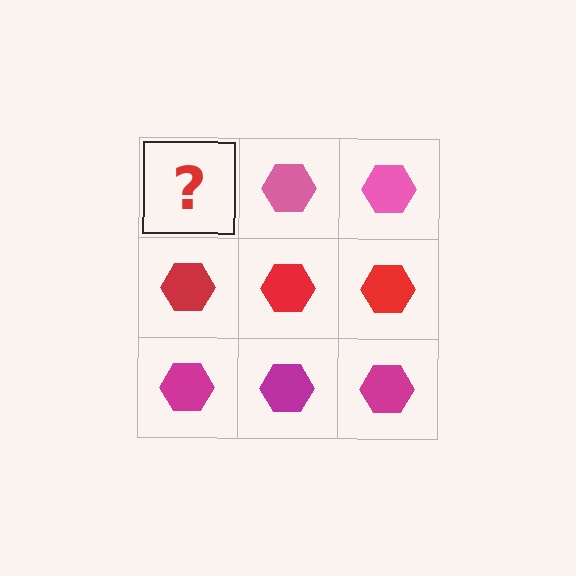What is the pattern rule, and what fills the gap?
The rule is that each row has a consistent color. The gap should be filled with a pink hexagon.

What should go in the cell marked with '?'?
The missing cell should contain a pink hexagon.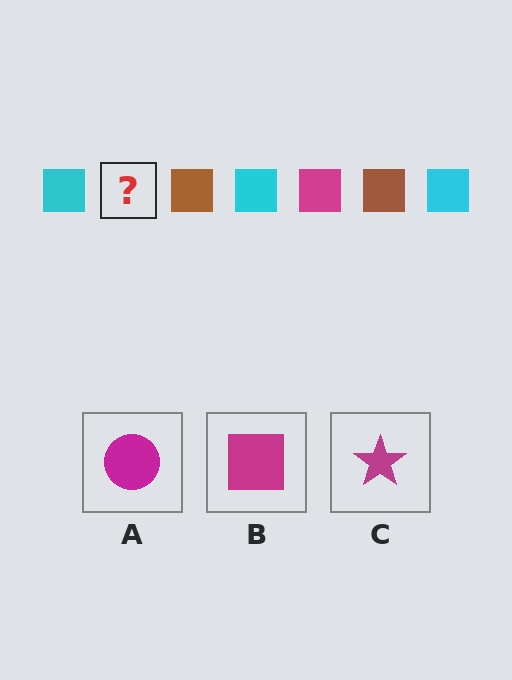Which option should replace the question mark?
Option B.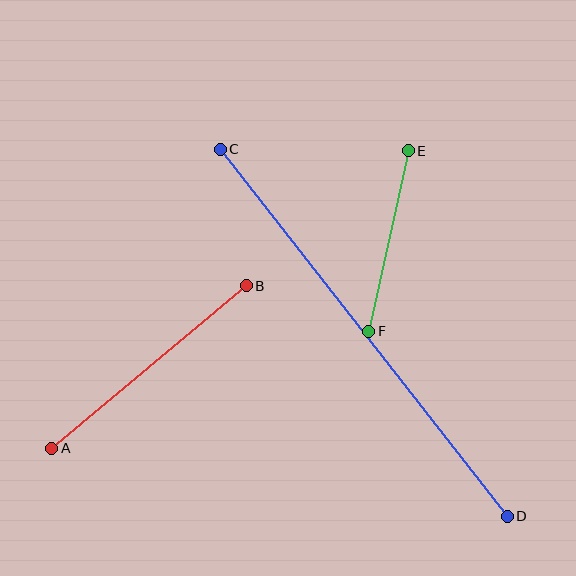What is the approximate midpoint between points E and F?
The midpoint is at approximately (389, 241) pixels.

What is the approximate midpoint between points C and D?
The midpoint is at approximately (364, 333) pixels.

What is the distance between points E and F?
The distance is approximately 185 pixels.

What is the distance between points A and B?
The distance is approximately 254 pixels.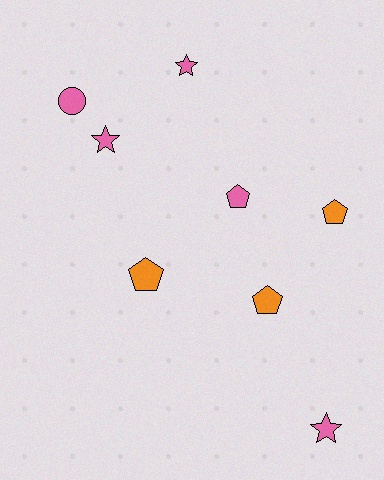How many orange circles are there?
There are no orange circles.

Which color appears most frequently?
Pink, with 5 objects.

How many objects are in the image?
There are 8 objects.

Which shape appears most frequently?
Pentagon, with 4 objects.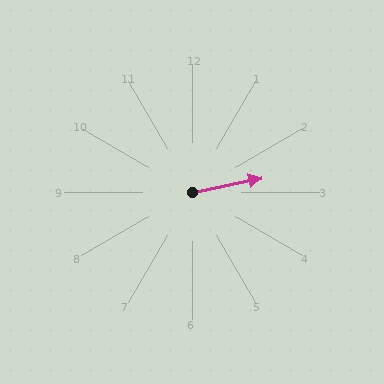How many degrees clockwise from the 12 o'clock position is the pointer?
Approximately 78 degrees.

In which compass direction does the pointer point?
East.